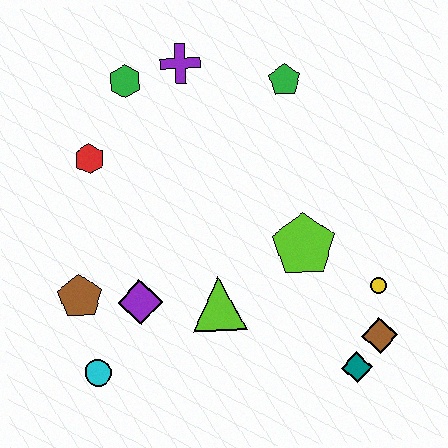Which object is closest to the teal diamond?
The brown diamond is closest to the teal diamond.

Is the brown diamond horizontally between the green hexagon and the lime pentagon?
No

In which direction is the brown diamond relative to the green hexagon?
The brown diamond is below the green hexagon.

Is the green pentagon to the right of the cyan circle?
Yes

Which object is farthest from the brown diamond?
The green hexagon is farthest from the brown diamond.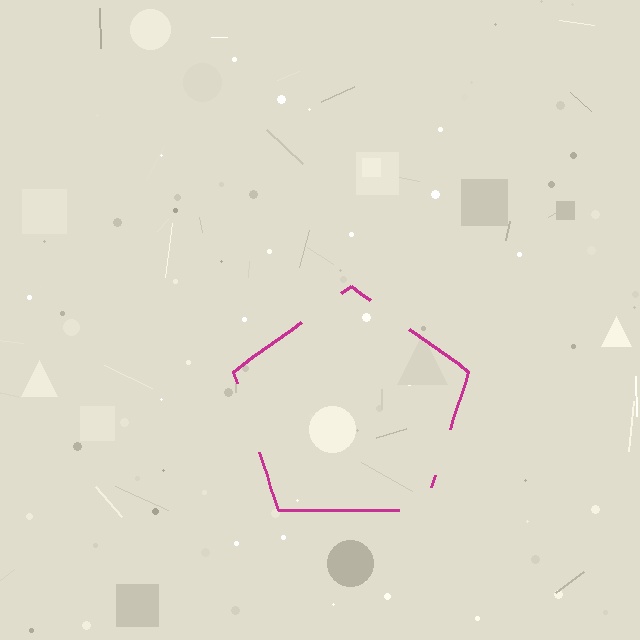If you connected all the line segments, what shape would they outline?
They would outline a pentagon.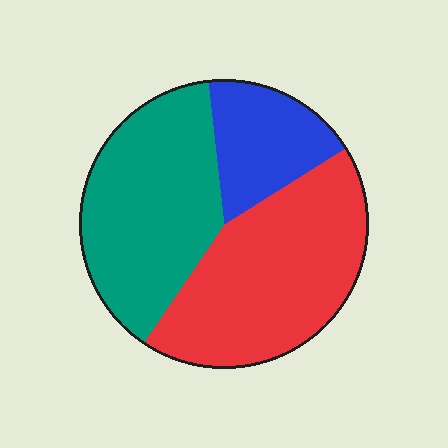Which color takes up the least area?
Blue, at roughly 20%.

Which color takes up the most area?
Red, at roughly 45%.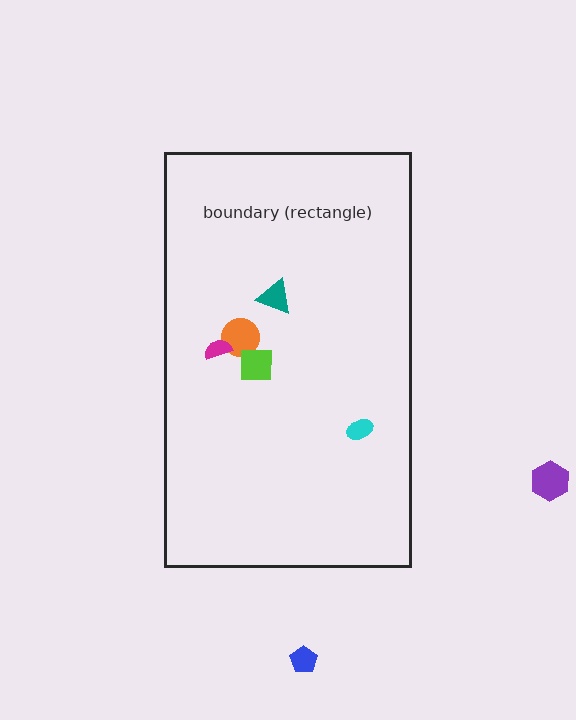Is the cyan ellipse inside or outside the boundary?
Inside.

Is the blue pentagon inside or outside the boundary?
Outside.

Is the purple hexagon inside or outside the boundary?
Outside.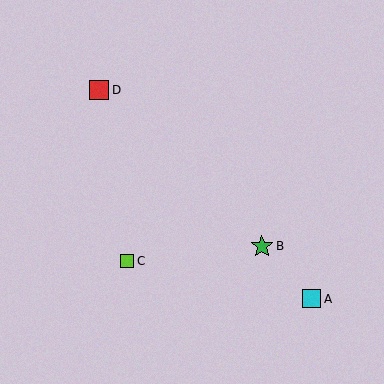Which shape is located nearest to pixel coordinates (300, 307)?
The cyan square (labeled A) at (312, 299) is nearest to that location.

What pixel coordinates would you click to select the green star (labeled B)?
Click at (262, 246) to select the green star B.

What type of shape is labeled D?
Shape D is a red square.